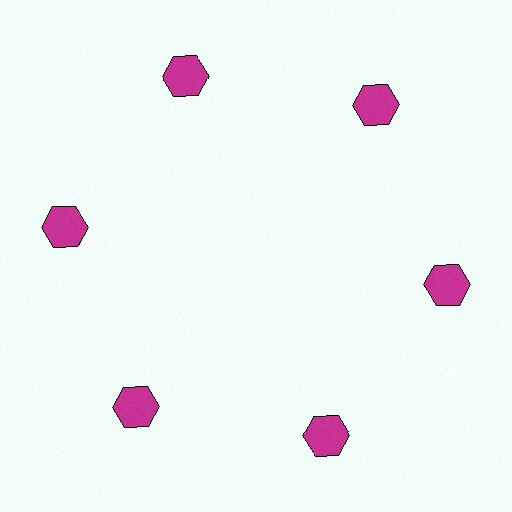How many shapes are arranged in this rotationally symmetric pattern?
There are 6 shapes, arranged in 6 groups of 1.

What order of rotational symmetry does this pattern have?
This pattern has 6-fold rotational symmetry.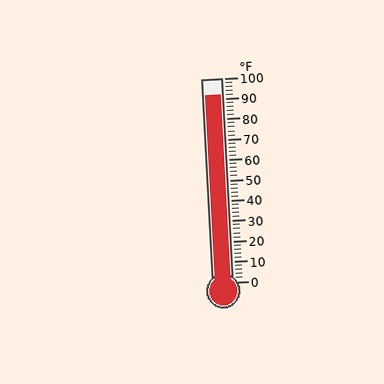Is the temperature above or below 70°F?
The temperature is above 70°F.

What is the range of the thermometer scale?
The thermometer scale ranges from 0°F to 100°F.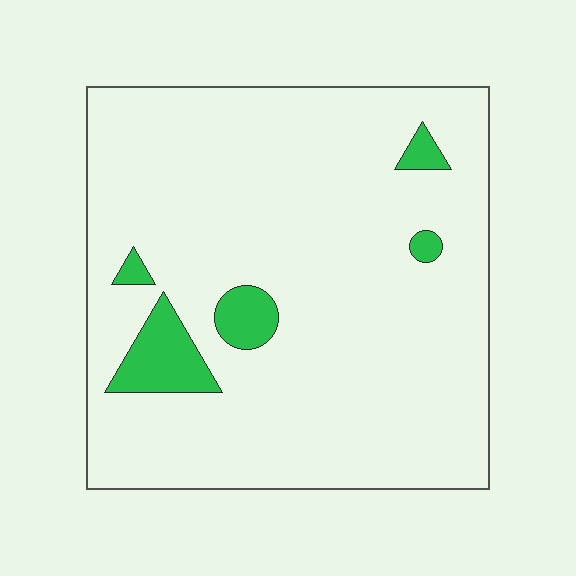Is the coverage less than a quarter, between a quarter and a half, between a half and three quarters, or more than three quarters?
Less than a quarter.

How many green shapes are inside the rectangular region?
5.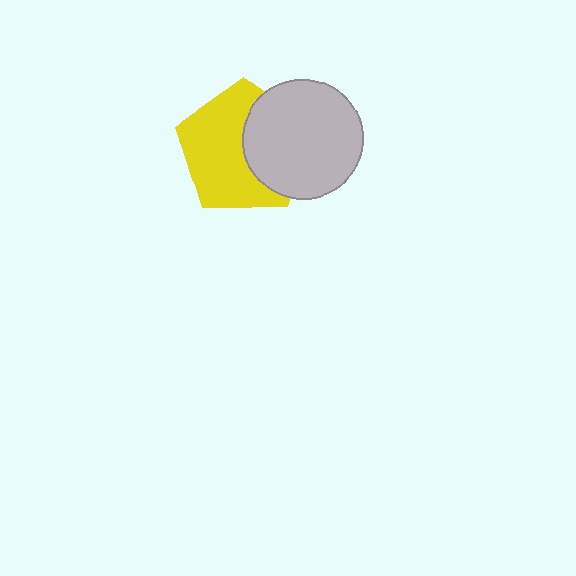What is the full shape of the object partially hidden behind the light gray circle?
The partially hidden object is a yellow pentagon.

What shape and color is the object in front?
The object in front is a light gray circle.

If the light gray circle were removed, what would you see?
You would see the complete yellow pentagon.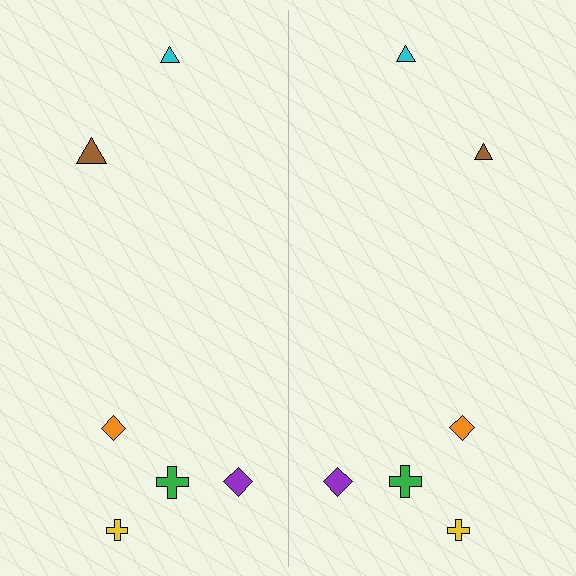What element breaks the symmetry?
The brown triangle on the right side has a different size than its mirror counterpart.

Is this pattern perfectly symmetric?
No, the pattern is not perfectly symmetric. The brown triangle on the right side has a different size than its mirror counterpart.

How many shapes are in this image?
There are 12 shapes in this image.